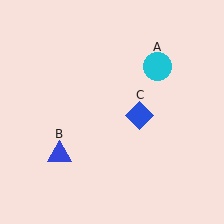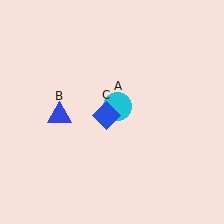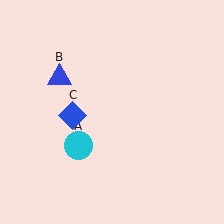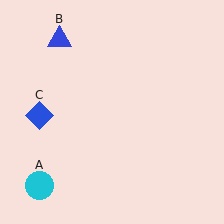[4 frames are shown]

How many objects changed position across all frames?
3 objects changed position: cyan circle (object A), blue triangle (object B), blue diamond (object C).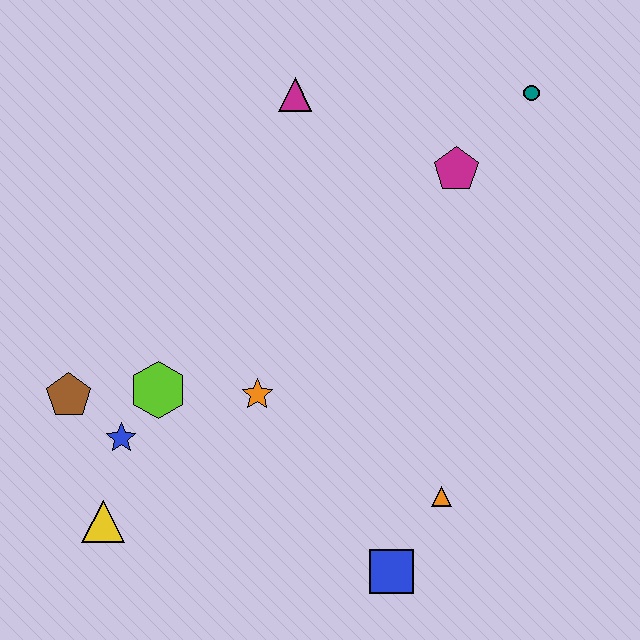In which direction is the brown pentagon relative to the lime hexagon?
The brown pentagon is to the left of the lime hexagon.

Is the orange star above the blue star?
Yes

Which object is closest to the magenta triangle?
The magenta pentagon is closest to the magenta triangle.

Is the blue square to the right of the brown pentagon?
Yes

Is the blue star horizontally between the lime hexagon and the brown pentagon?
Yes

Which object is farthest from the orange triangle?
The magenta triangle is farthest from the orange triangle.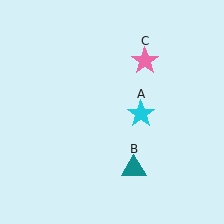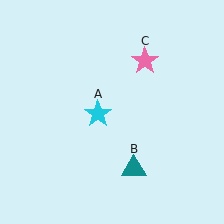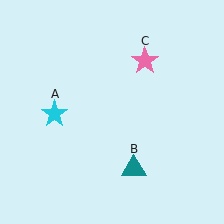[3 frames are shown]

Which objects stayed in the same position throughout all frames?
Teal triangle (object B) and pink star (object C) remained stationary.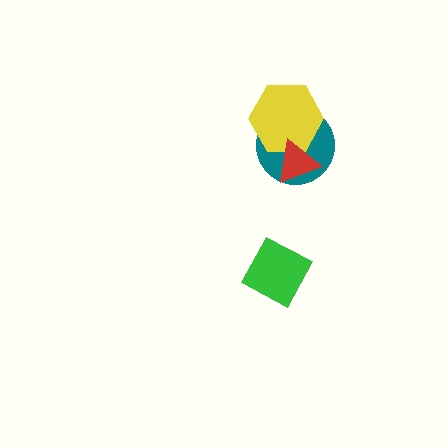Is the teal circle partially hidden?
Yes, it is partially covered by another shape.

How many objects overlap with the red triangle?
2 objects overlap with the red triangle.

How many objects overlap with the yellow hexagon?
2 objects overlap with the yellow hexagon.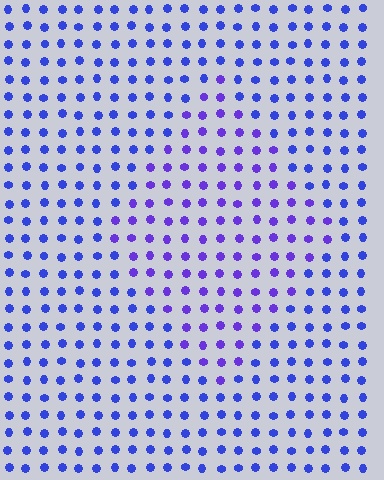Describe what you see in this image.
The image is filled with small blue elements in a uniform arrangement. A diamond-shaped region is visible where the elements are tinted to a slightly different hue, forming a subtle color boundary.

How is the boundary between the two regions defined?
The boundary is defined purely by a slight shift in hue (about 25 degrees). Spacing, size, and orientation are identical on both sides.